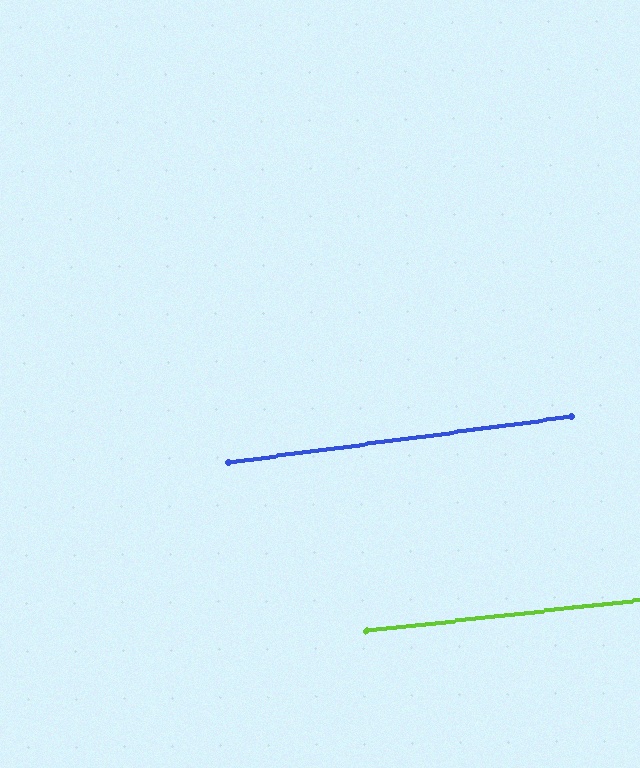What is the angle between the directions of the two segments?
Approximately 1 degree.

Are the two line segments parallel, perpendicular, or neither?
Parallel — their directions differ by only 1.3°.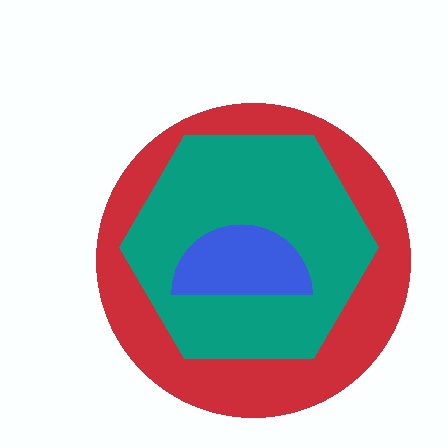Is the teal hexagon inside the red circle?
Yes.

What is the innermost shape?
The blue semicircle.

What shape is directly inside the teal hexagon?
The blue semicircle.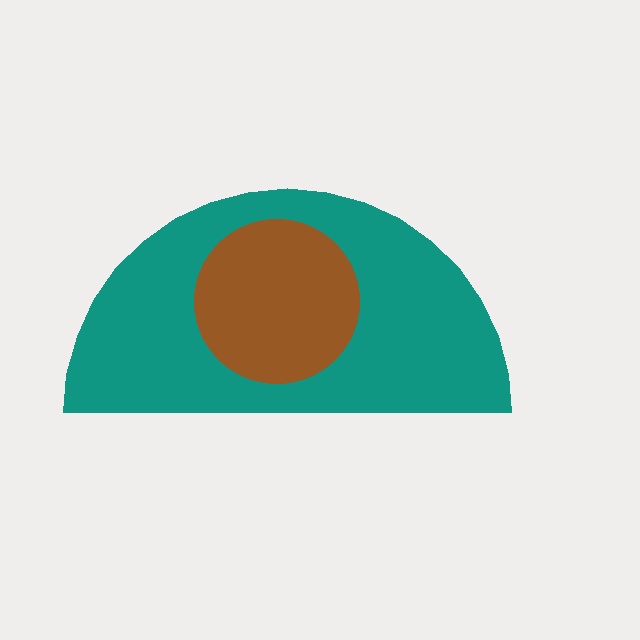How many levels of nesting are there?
2.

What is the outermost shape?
The teal semicircle.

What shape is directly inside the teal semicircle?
The brown circle.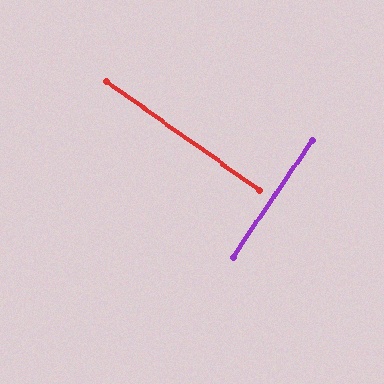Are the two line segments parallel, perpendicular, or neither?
Perpendicular — they meet at approximately 89°.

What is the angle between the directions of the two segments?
Approximately 89 degrees.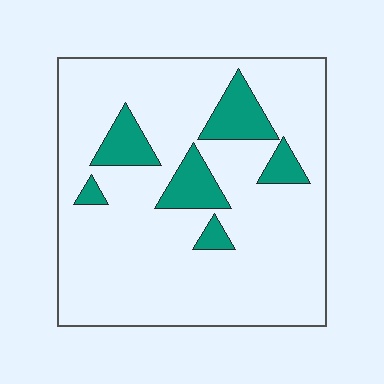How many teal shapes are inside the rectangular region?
6.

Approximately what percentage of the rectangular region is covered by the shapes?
Approximately 15%.